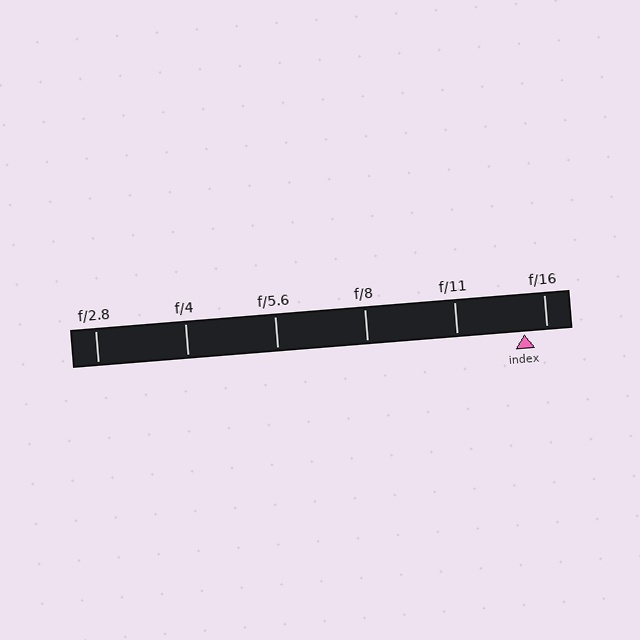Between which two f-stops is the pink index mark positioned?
The index mark is between f/11 and f/16.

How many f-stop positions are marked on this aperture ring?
There are 6 f-stop positions marked.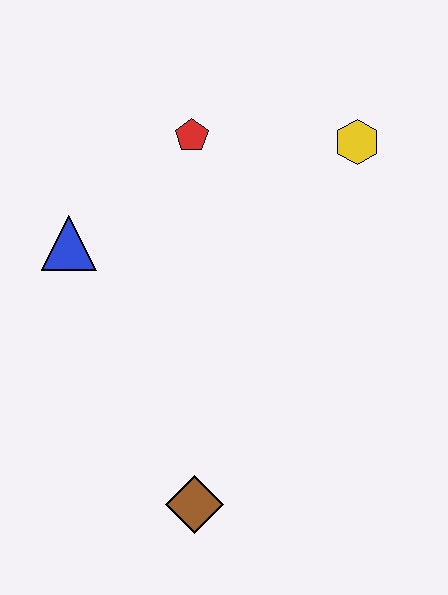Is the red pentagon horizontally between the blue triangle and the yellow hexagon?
Yes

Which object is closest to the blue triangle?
The red pentagon is closest to the blue triangle.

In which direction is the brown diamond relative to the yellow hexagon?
The brown diamond is below the yellow hexagon.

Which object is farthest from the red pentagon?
The brown diamond is farthest from the red pentagon.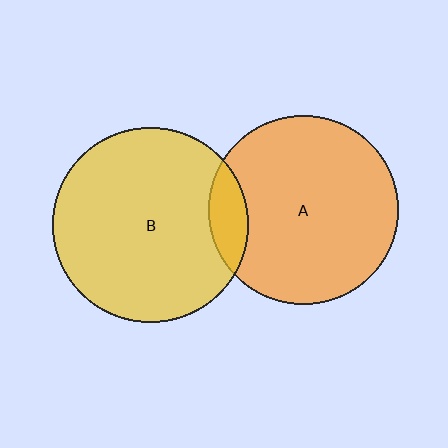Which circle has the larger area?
Circle B (yellow).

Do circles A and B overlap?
Yes.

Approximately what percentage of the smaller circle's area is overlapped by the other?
Approximately 10%.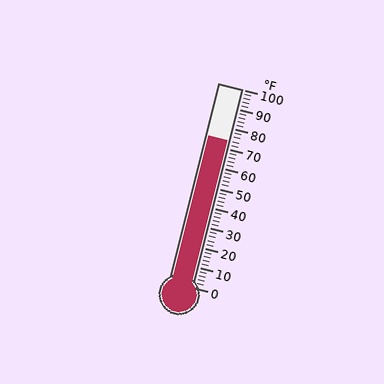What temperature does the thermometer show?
The thermometer shows approximately 74°F.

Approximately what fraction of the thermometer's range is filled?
The thermometer is filled to approximately 75% of its range.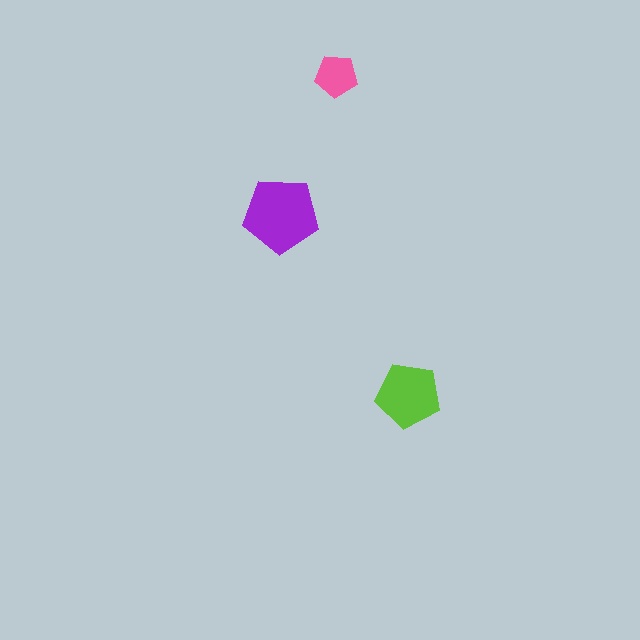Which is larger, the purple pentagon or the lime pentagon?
The purple one.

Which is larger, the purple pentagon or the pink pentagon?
The purple one.